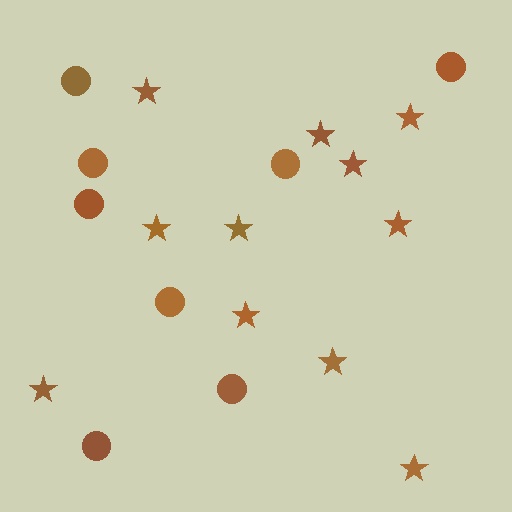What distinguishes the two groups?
There are 2 groups: one group of stars (11) and one group of circles (8).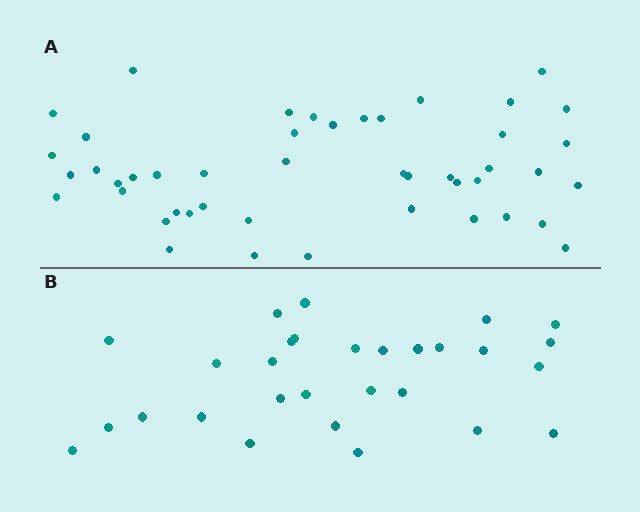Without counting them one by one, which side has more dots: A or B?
Region A (the top region) has more dots.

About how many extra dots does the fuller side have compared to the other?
Region A has approximately 15 more dots than region B.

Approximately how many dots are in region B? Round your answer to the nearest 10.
About 30 dots. (The exact count is 29, which rounds to 30.)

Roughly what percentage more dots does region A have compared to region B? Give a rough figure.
About 60% more.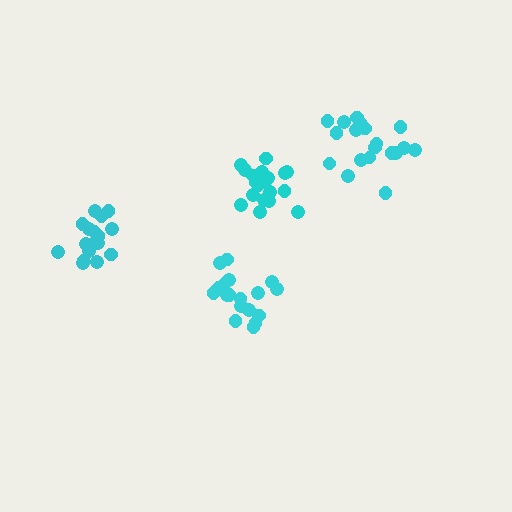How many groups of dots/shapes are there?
There are 4 groups.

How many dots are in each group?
Group 1: 19 dots, Group 2: 17 dots, Group 3: 19 dots, Group 4: 19 dots (74 total).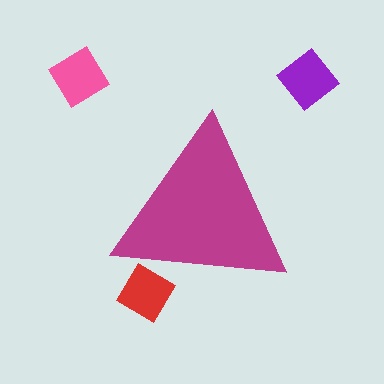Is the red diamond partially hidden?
Yes, the red diamond is partially hidden behind the magenta triangle.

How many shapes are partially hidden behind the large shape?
1 shape is partially hidden.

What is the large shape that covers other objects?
A magenta triangle.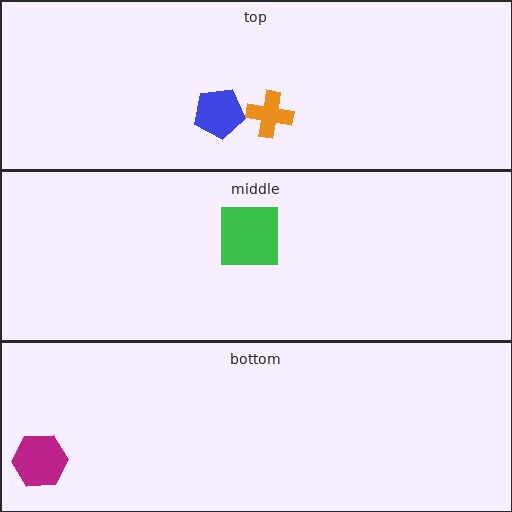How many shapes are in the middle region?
1.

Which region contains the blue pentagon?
The top region.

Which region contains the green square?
The middle region.